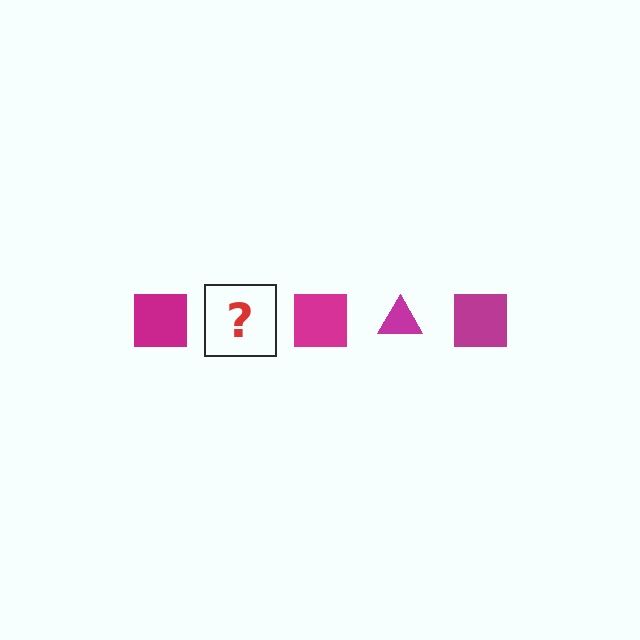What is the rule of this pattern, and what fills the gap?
The rule is that the pattern cycles through square, triangle shapes in magenta. The gap should be filled with a magenta triangle.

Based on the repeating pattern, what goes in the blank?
The blank should be a magenta triangle.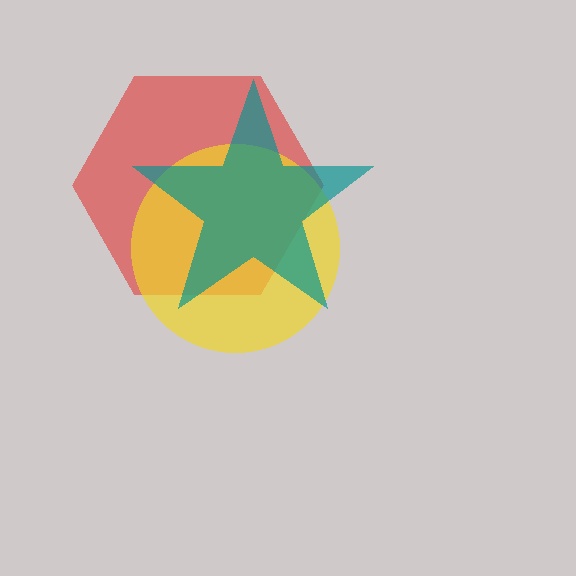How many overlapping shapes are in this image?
There are 3 overlapping shapes in the image.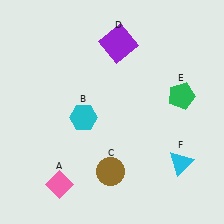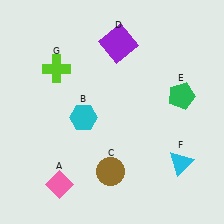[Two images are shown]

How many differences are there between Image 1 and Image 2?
There is 1 difference between the two images.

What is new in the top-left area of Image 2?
A lime cross (G) was added in the top-left area of Image 2.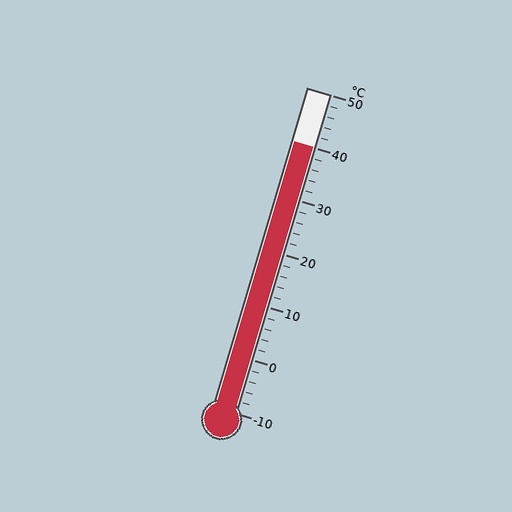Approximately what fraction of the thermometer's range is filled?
The thermometer is filled to approximately 85% of its range.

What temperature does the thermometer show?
The thermometer shows approximately 40°C.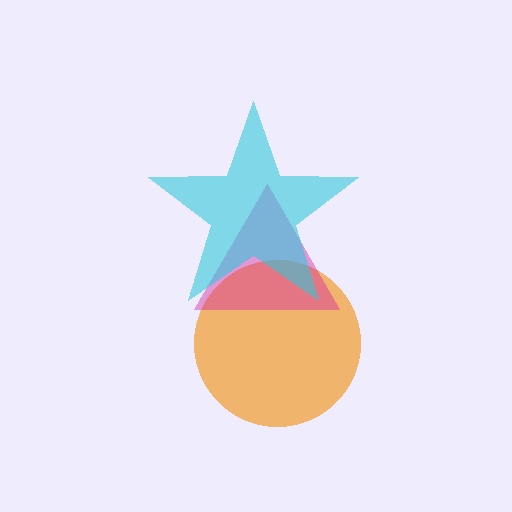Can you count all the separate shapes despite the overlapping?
Yes, there are 3 separate shapes.